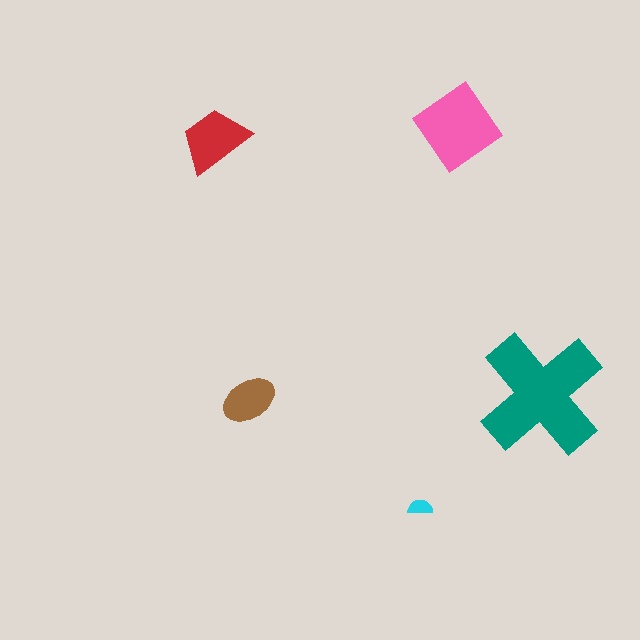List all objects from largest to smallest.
The teal cross, the pink diamond, the red trapezoid, the brown ellipse, the cyan semicircle.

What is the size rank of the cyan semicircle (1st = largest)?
5th.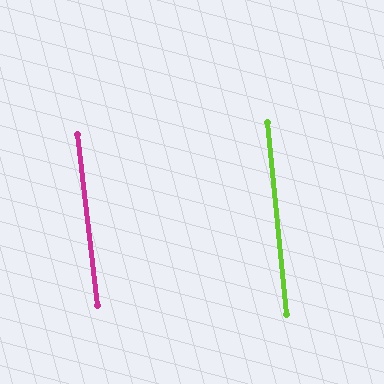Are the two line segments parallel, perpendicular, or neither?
Parallel — their directions differ by only 1.1°.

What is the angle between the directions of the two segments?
Approximately 1 degree.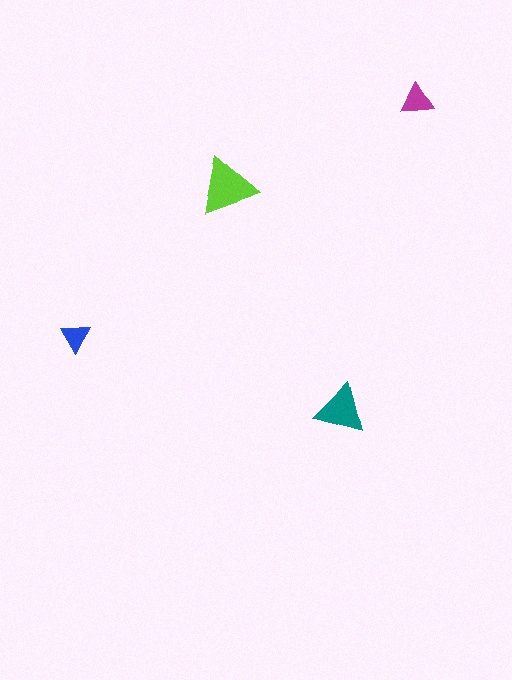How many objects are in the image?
There are 4 objects in the image.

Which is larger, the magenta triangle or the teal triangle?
The teal one.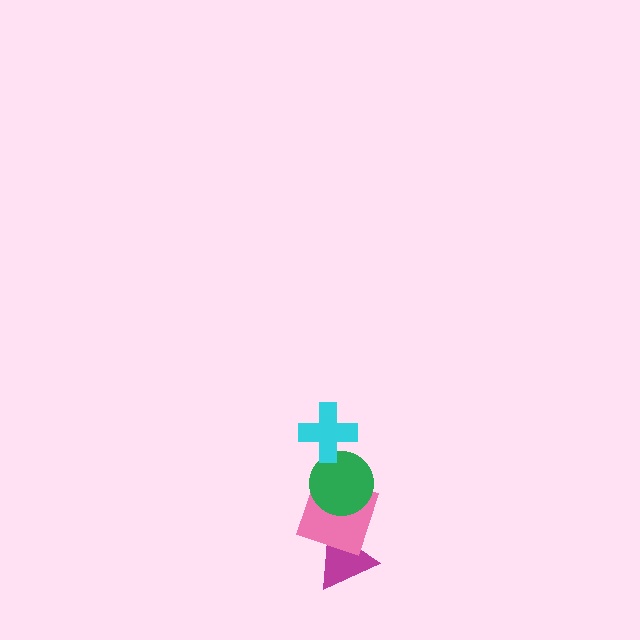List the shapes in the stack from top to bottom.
From top to bottom: the cyan cross, the green circle, the pink square, the magenta triangle.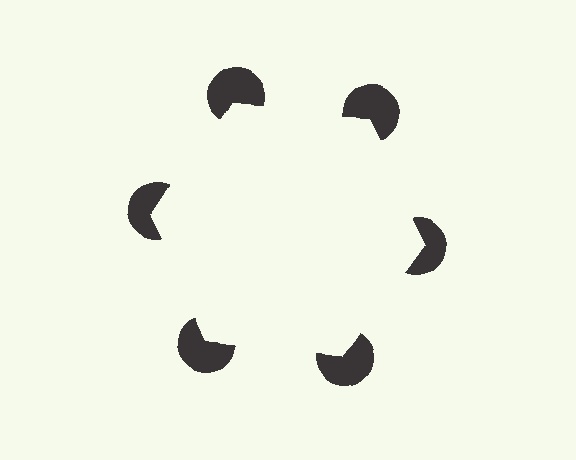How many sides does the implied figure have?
6 sides.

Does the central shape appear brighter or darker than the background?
It typically appears slightly brighter than the background, even though no actual brightness change is drawn.